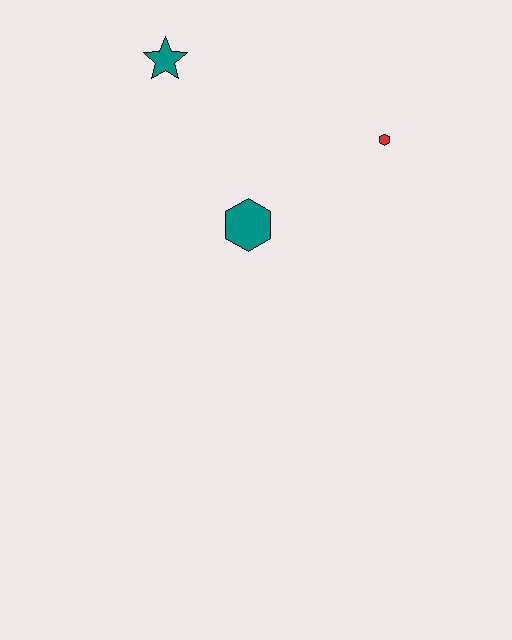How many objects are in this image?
There are 3 objects.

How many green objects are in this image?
There are no green objects.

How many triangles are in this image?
There are no triangles.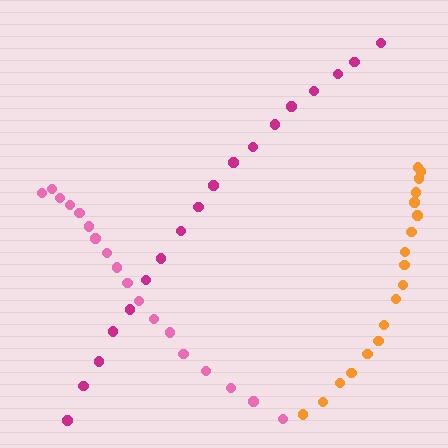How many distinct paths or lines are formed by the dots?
There are 3 distinct paths.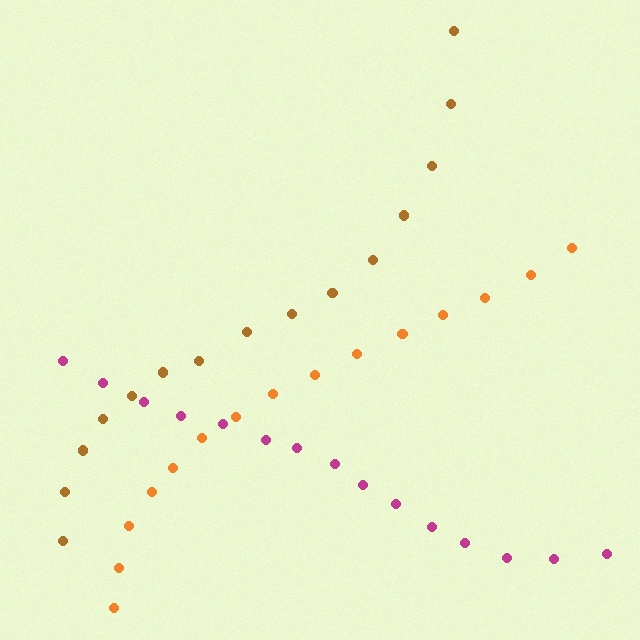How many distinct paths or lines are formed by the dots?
There are 3 distinct paths.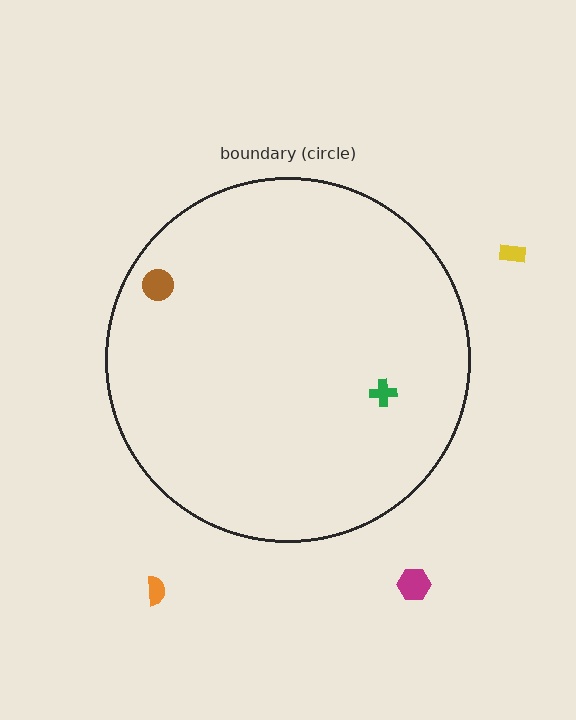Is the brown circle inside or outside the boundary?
Inside.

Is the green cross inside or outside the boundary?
Inside.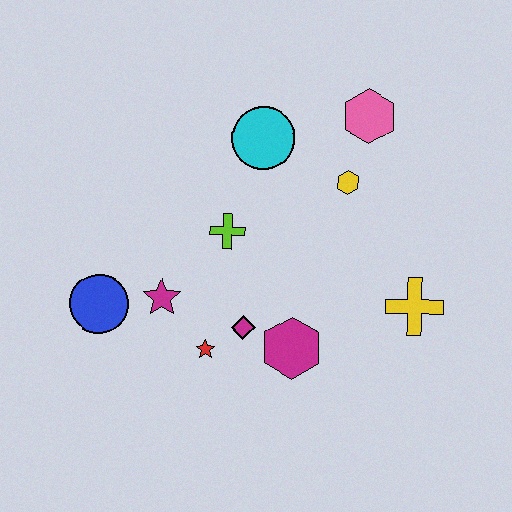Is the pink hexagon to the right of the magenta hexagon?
Yes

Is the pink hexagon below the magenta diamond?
No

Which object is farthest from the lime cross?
The yellow cross is farthest from the lime cross.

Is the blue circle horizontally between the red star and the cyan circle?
No